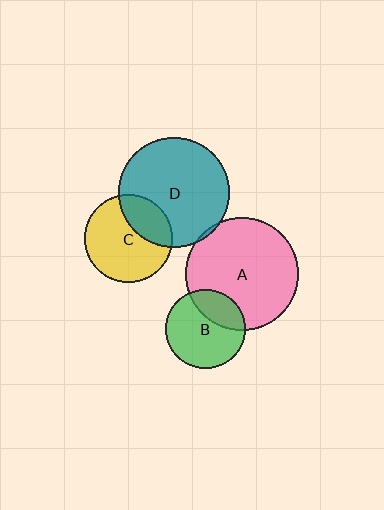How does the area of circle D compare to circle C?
Approximately 1.6 times.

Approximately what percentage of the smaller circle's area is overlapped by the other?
Approximately 30%.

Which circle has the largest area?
Circle A (pink).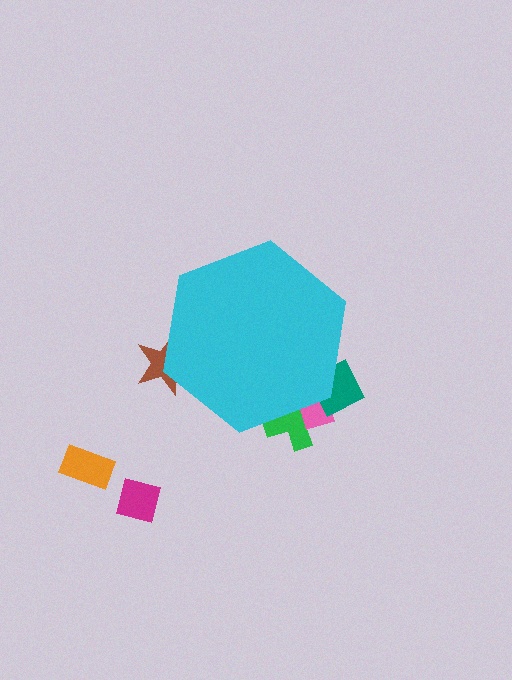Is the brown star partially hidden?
Yes, the brown star is partially hidden behind the cyan hexagon.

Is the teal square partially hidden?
Yes, the teal square is partially hidden behind the cyan hexagon.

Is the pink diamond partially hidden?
Yes, the pink diamond is partially hidden behind the cyan hexagon.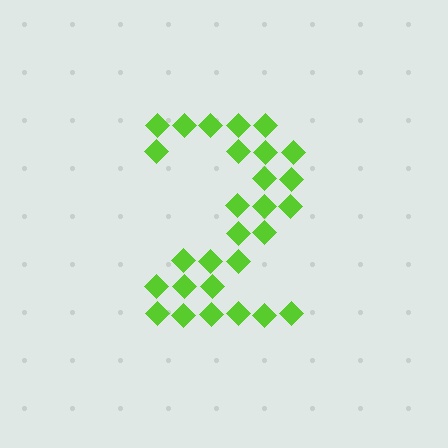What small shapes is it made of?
It is made of small diamonds.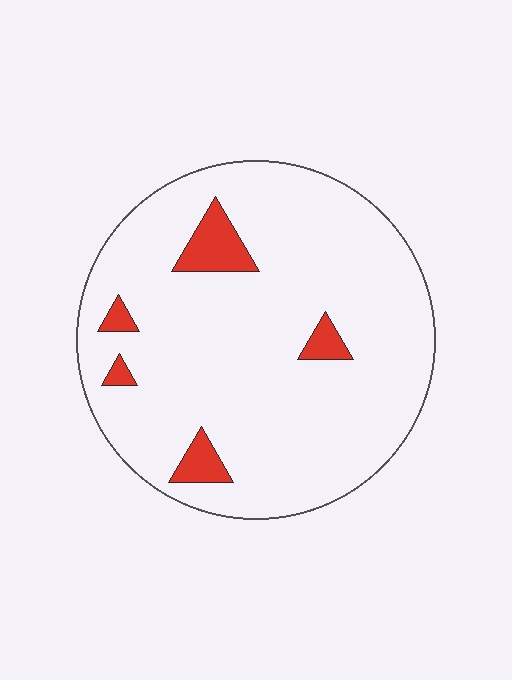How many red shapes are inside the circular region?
5.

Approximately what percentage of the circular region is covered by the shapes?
Approximately 10%.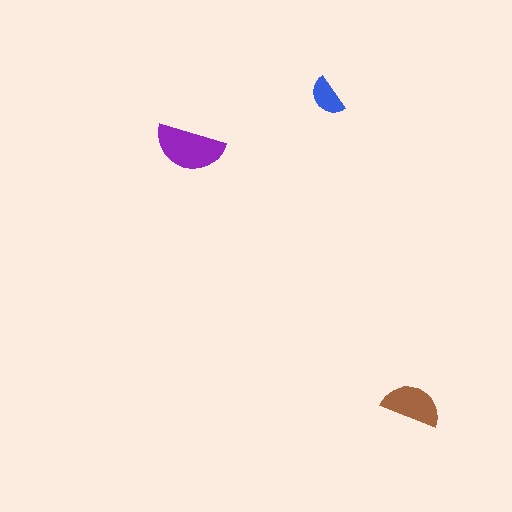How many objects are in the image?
There are 3 objects in the image.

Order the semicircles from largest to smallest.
the purple one, the brown one, the blue one.